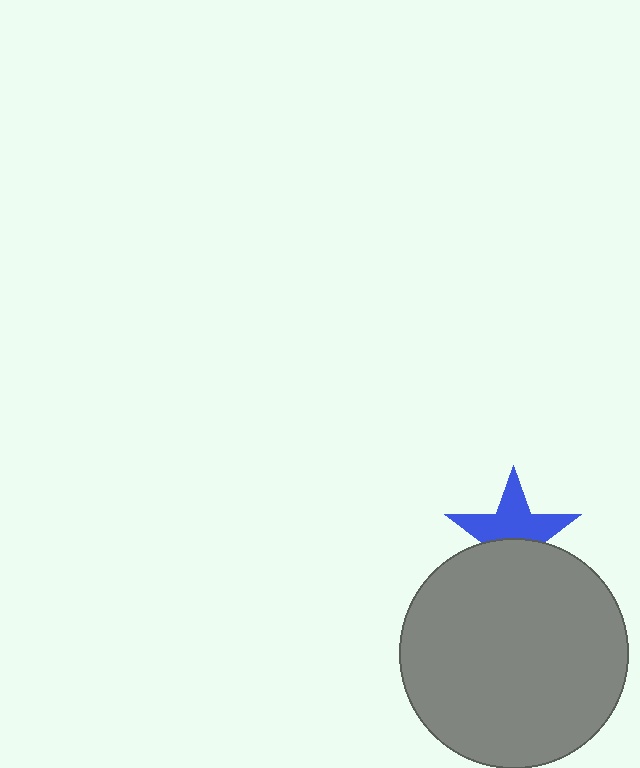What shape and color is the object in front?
The object in front is a gray circle.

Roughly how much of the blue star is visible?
About half of it is visible (roughly 57%).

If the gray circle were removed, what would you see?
You would see the complete blue star.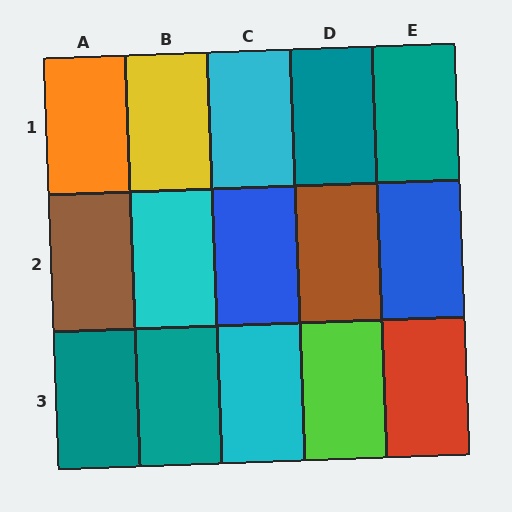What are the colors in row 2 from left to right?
Brown, cyan, blue, brown, blue.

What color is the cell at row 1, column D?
Teal.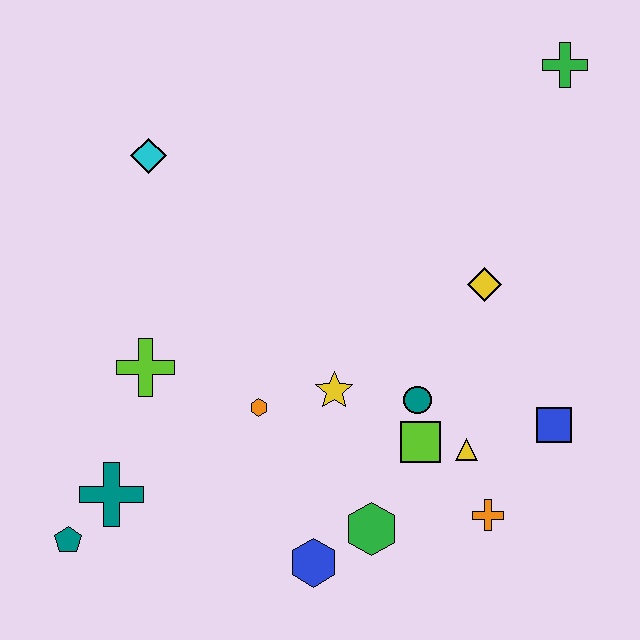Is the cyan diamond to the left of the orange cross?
Yes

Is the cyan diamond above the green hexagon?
Yes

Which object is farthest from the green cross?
The teal pentagon is farthest from the green cross.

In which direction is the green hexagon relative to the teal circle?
The green hexagon is below the teal circle.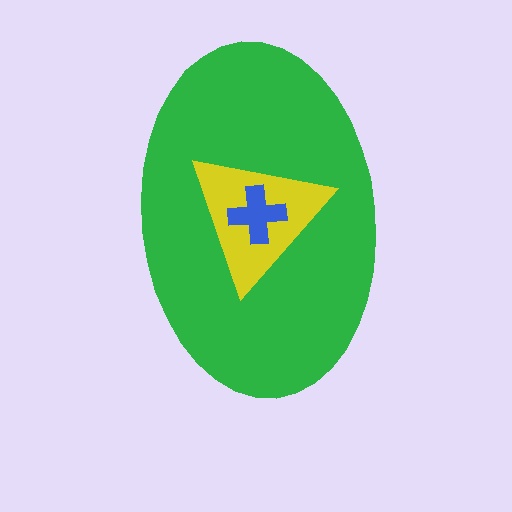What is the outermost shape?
The green ellipse.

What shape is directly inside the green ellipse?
The yellow triangle.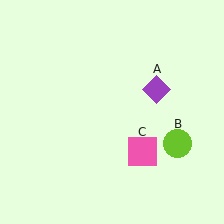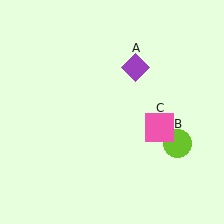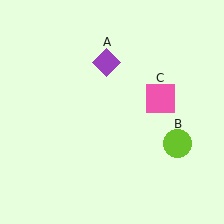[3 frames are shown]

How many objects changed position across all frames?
2 objects changed position: purple diamond (object A), pink square (object C).